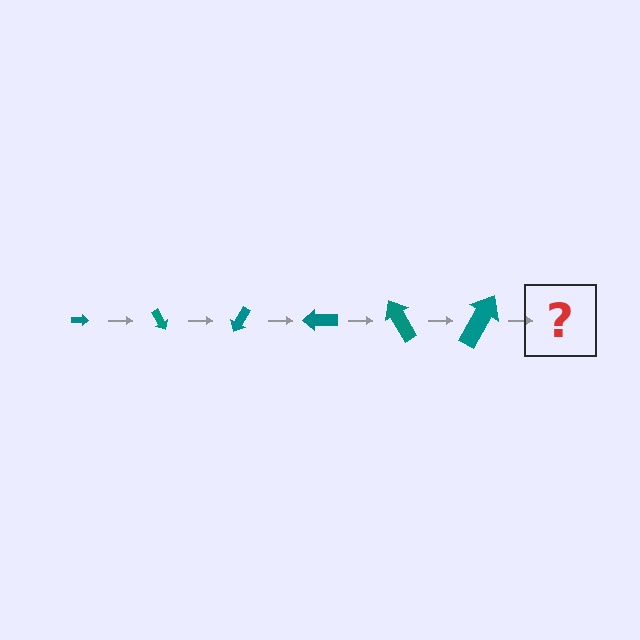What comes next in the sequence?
The next element should be an arrow, larger than the previous one and rotated 360 degrees from the start.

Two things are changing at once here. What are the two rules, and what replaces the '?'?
The two rules are that the arrow grows larger each step and it rotates 60 degrees each step. The '?' should be an arrow, larger than the previous one and rotated 360 degrees from the start.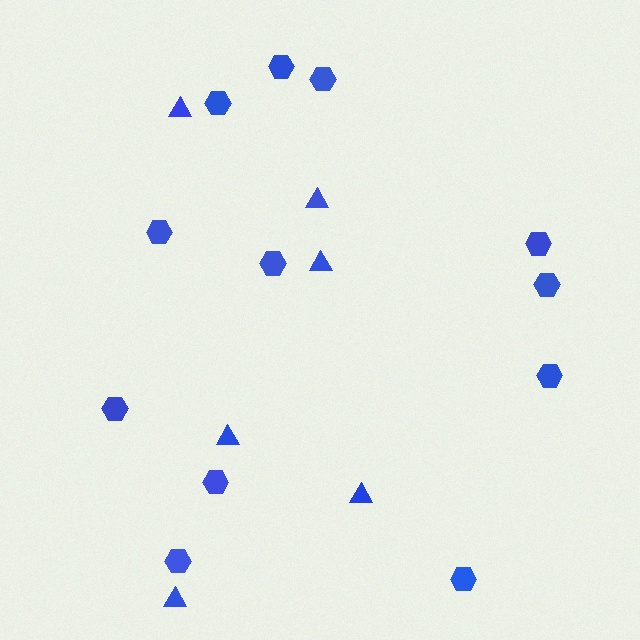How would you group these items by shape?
There are 2 groups: one group of triangles (6) and one group of hexagons (12).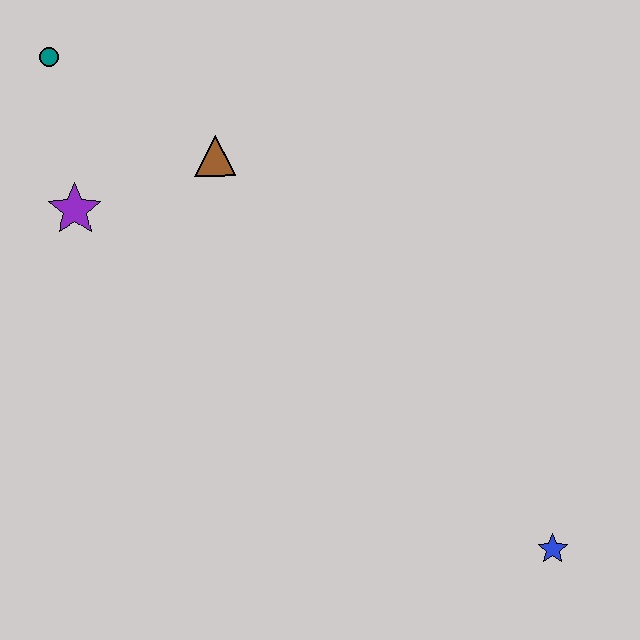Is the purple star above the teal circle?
No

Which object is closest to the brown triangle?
The purple star is closest to the brown triangle.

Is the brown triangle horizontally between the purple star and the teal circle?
No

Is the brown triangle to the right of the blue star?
No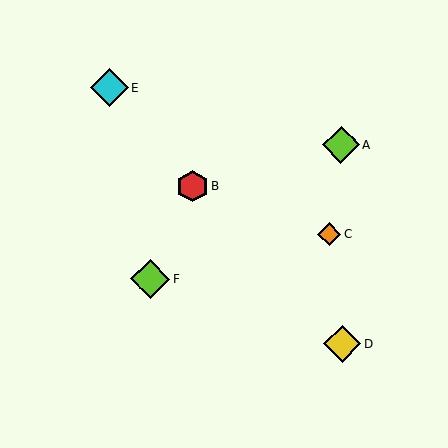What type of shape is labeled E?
Shape E is a cyan diamond.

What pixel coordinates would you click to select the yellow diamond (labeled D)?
Click at (343, 344) to select the yellow diamond D.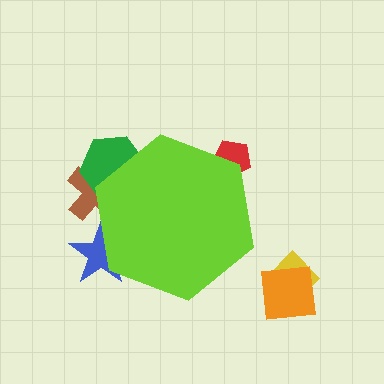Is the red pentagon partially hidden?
Yes, the red pentagon is partially hidden behind the lime hexagon.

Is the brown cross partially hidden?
Yes, the brown cross is partially hidden behind the lime hexagon.